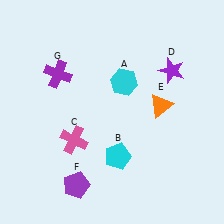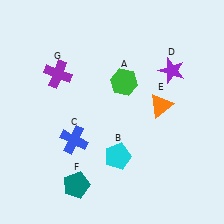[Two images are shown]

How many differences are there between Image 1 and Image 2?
There are 3 differences between the two images.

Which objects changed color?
A changed from cyan to green. C changed from pink to blue. F changed from purple to teal.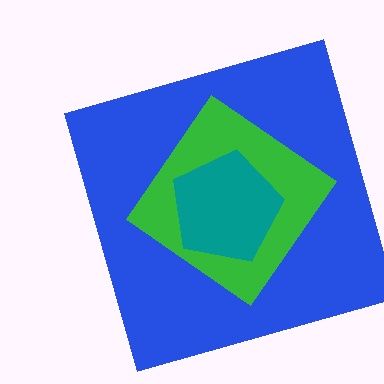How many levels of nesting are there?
3.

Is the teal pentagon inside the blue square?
Yes.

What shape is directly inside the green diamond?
The teal pentagon.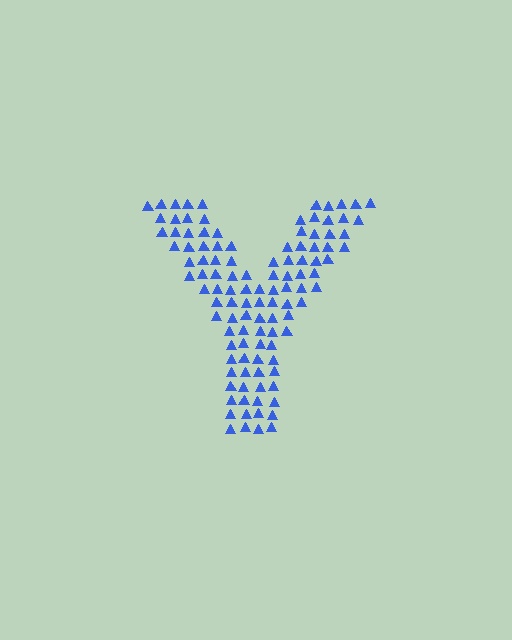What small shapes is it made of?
It is made of small triangles.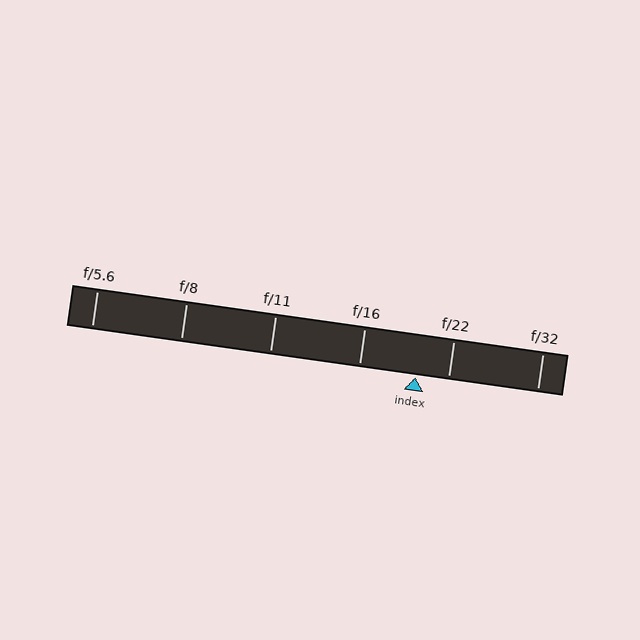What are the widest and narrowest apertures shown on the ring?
The widest aperture shown is f/5.6 and the narrowest is f/32.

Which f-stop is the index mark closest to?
The index mark is closest to f/22.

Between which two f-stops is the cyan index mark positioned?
The index mark is between f/16 and f/22.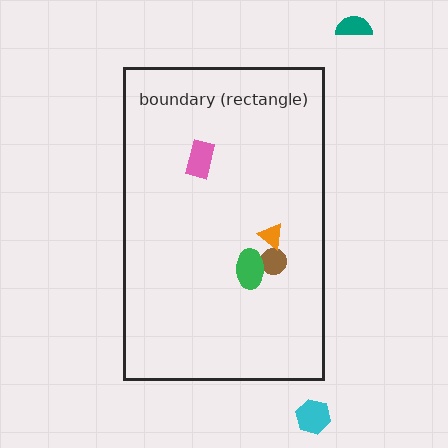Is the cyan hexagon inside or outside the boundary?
Outside.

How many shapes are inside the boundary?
4 inside, 2 outside.